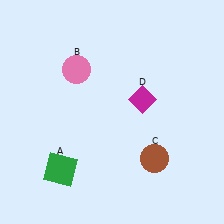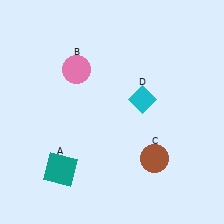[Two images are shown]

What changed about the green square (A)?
In Image 1, A is green. In Image 2, it changed to teal.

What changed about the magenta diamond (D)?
In Image 1, D is magenta. In Image 2, it changed to cyan.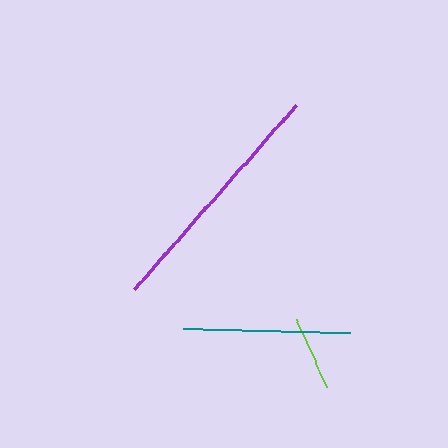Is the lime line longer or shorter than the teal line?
The teal line is longer than the lime line.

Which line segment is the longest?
The purple line is the longest at approximately 245 pixels.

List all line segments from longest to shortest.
From longest to shortest: purple, teal, lime.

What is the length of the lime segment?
The lime segment is approximately 74 pixels long.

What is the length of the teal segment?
The teal segment is approximately 167 pixels long.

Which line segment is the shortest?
The lime line is the shortest at approximately 74 pixels.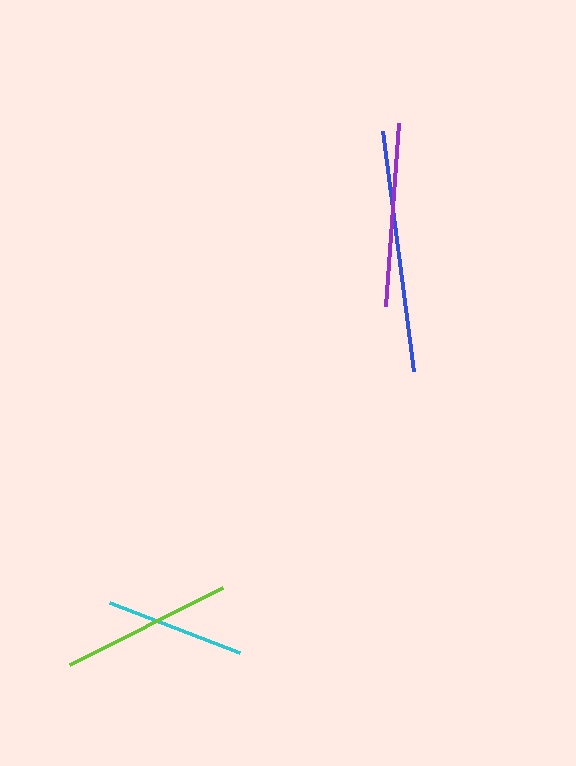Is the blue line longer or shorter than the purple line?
The blue line is longer than the purple line.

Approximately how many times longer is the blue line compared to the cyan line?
The blue line is approximately 1.7 times the length of the cyan line.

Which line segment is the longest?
The blue line is the longest at approximately 242 pixels.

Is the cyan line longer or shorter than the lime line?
The lime line is longer than the cyan line.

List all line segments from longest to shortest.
From longest to shortest: blue, purple, lime, cyan.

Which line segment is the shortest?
The cyan line is the shortest at approximately 139 pixels.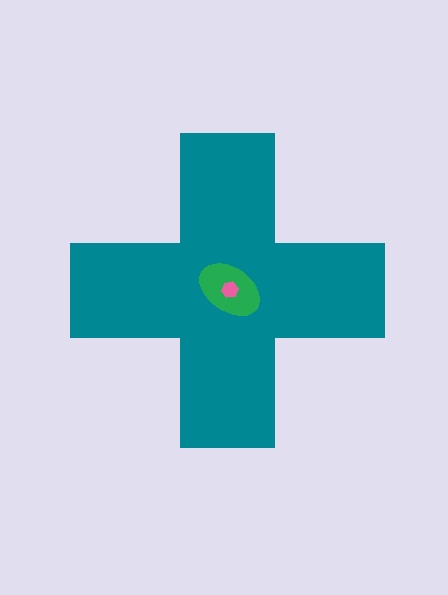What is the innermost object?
The pink hexagon.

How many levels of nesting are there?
3.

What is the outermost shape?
The teal cross.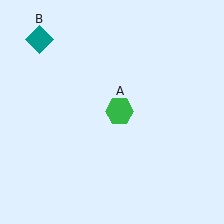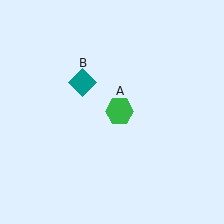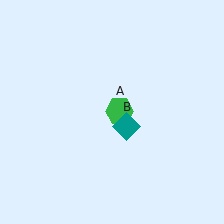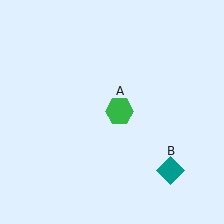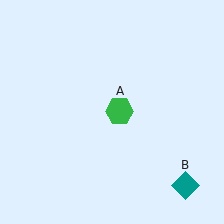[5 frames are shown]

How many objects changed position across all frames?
1 object changed position: teal diamond (object B).